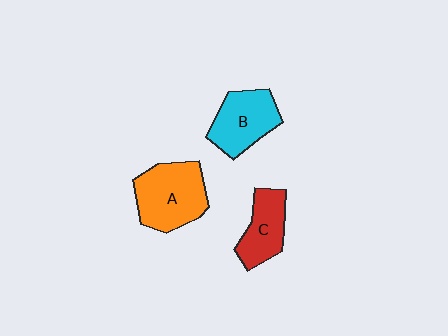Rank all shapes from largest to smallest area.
From largest to smallest: A (orange), B (cyan), C (red).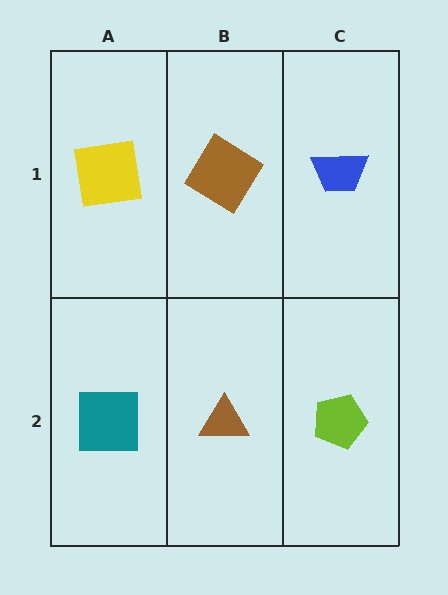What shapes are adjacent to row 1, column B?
A brown triangle (row 2, column B), a yellow square (row 1, column A), a blue trapezoid (row 1, column C).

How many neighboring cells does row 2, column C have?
2.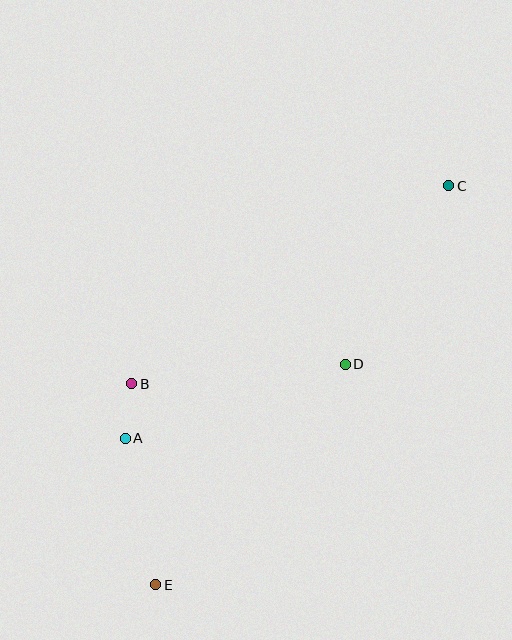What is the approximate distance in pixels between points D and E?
The distance between D and E is approximately 291 pixels.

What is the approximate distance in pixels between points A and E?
The distance between A and E is approximately 150 pixels.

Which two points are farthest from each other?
Points C and E are farthest from each other.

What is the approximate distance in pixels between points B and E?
The distance between B and E is approximately 203 pixels.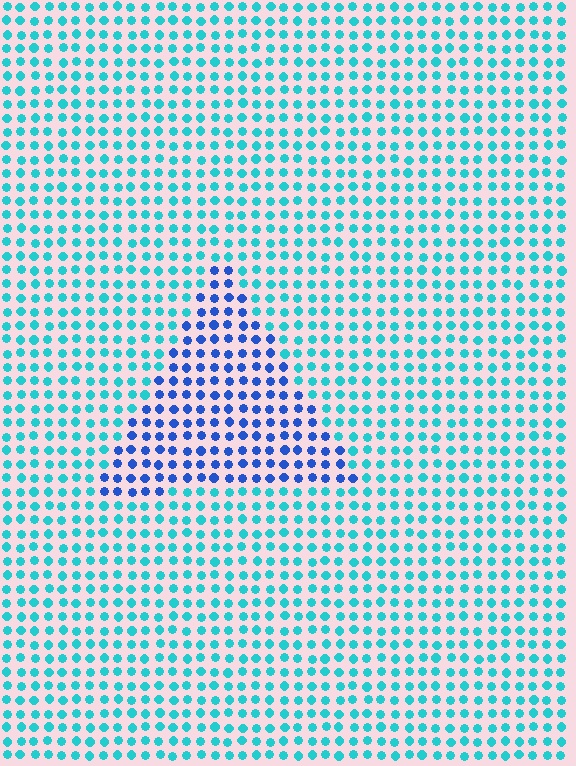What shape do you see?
I see a triangle.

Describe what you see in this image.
The image is filled with small cyan elements in a uniform arrangement. A triangle-shaped region is visible where the elements are tinted to a slightly different hue, forming a subtle color boundary.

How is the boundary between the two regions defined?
The boundary is defined purely by a slight shift in hue (about 43 degrees). Spacing, size, and orientation are identical on both sides.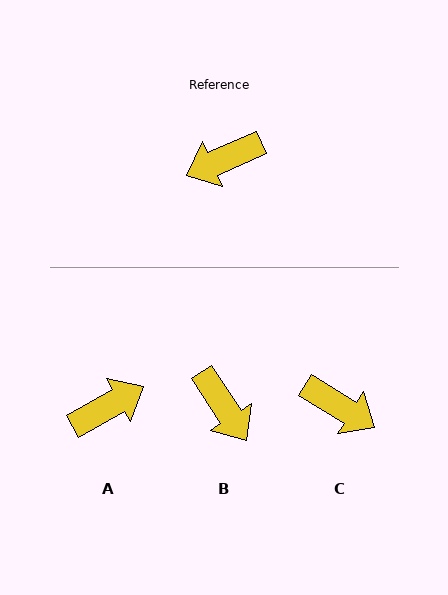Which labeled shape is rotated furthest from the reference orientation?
A, about 174 degrees away.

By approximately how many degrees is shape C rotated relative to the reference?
Approximately 124 degrees counter-clockwise.